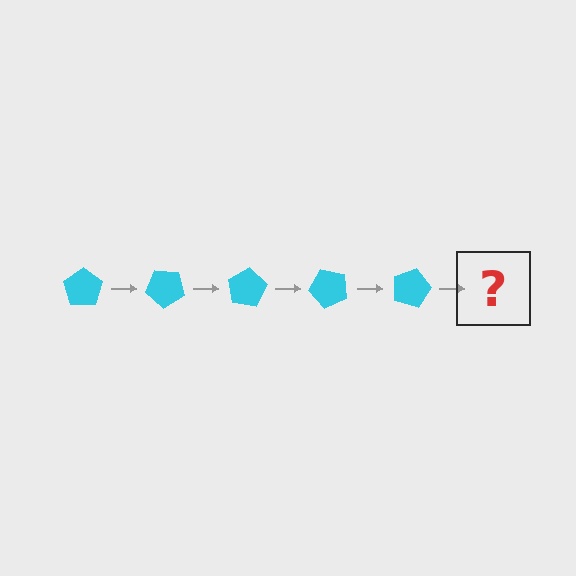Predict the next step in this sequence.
The next step is a cyan pentagon rotated 200 degrees.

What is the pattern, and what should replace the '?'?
The pattern is that the pentagon rotates 40 degrees each step. The '?' should be a cyan pentagon rotated 200 degrees.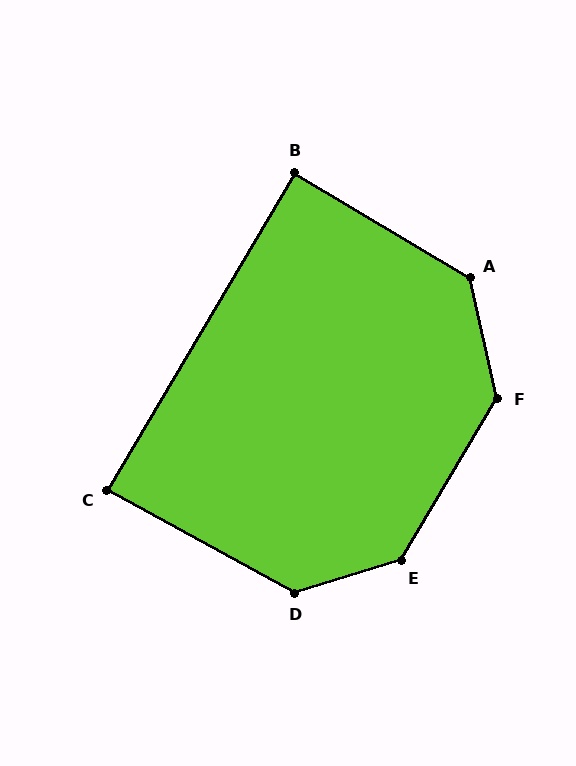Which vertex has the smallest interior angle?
C, at approximately 88 degrees.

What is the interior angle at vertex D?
Approximately 134 degrees (obtuse).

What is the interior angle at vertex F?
Approximately 136 degrees (obtuse).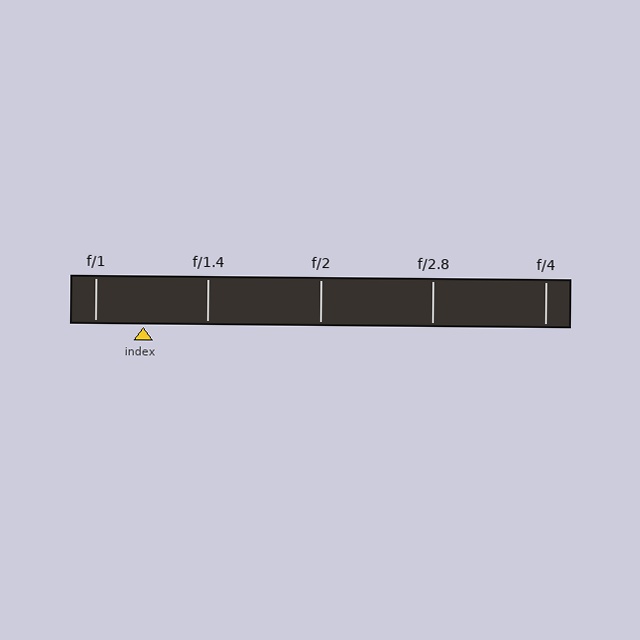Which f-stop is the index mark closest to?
The index mark is closest to f/1.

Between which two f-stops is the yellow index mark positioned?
The index mark is between f/1 and f/1.4.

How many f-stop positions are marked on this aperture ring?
There are 5 f-stop positions marked.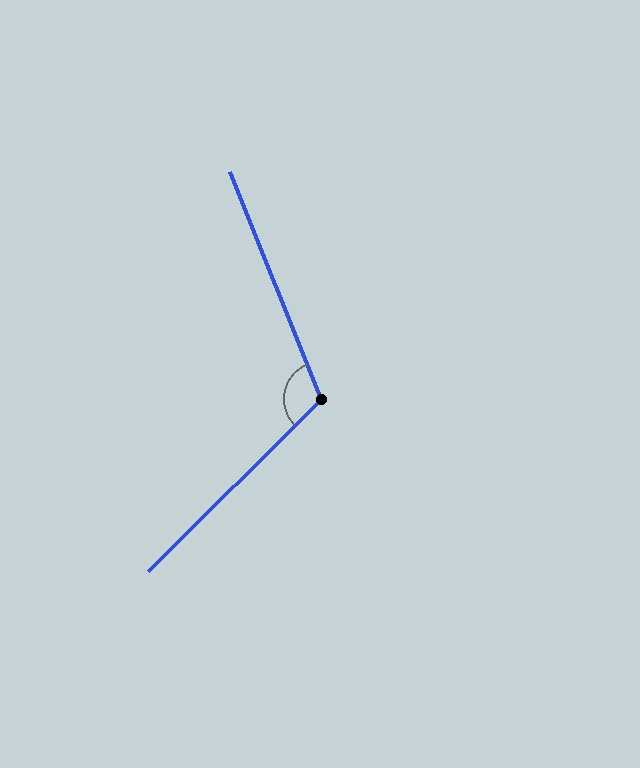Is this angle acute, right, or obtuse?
It is obtuse.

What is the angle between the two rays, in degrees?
Approximately 113 degrees.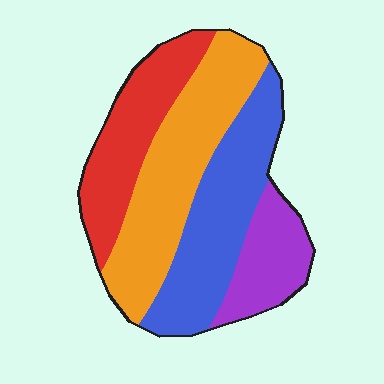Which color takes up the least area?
Purple, at roughly 15%.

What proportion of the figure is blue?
Blue covers roughly 30% of the figure.